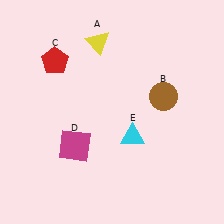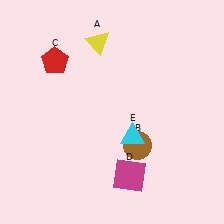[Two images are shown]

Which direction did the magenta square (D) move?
The magenta square (D) moved right.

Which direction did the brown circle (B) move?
The brown circle (B) moved down.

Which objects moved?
The objects that moved are: the brown circle (B), the magenta square (D).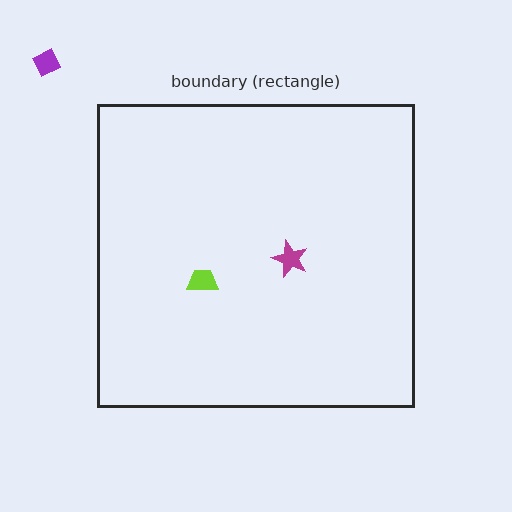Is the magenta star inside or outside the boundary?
Inside.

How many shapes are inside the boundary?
2 inside, 1 outside.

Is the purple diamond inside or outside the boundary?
Outside.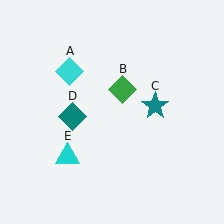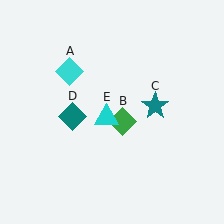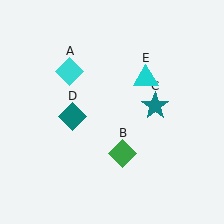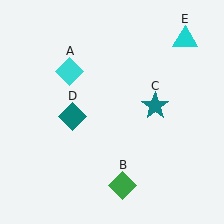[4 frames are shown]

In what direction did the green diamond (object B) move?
The green diamond (object B) moved down.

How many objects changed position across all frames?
2 objects changed position: green diamond (object B), cyan triangle (object E).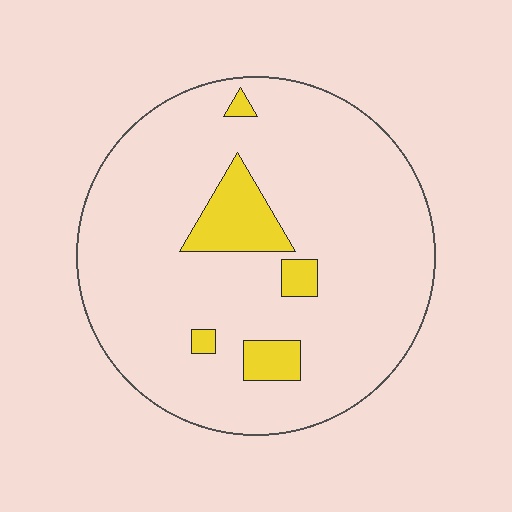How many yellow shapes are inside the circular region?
5.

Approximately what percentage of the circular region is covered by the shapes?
Approximately 10%.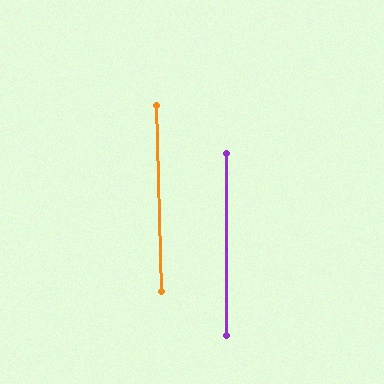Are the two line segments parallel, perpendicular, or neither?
Parallel — their directions differ by only 1.7°.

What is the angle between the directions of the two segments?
Approximately 2 degrees.